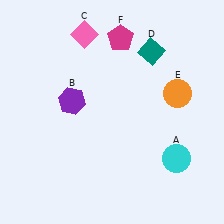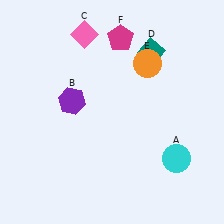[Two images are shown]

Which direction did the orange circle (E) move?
The orange circle (E) moved left.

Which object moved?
The orange circle (E) moved left.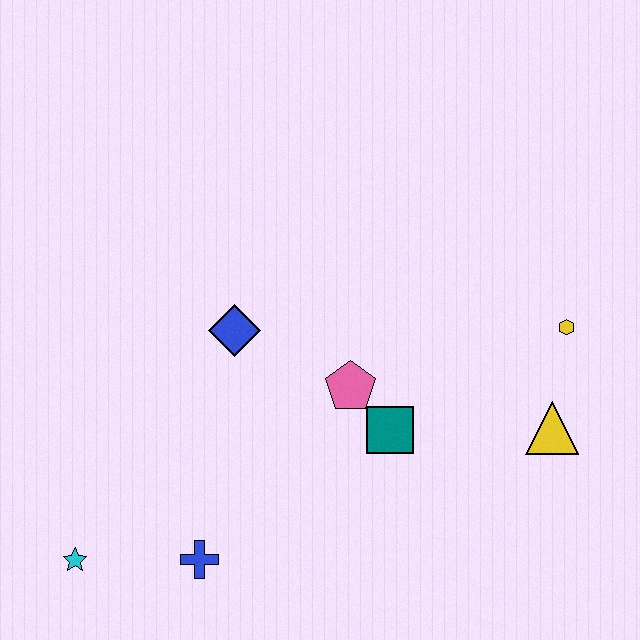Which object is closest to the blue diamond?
The pink pentagon is closest to the blue diamond.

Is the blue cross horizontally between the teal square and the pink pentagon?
No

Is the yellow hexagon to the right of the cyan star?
Yes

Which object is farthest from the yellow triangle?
The cyan star is farthest from the yellow triangle.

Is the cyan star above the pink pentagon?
No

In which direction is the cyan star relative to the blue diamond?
The cyan star is below the blue diamond.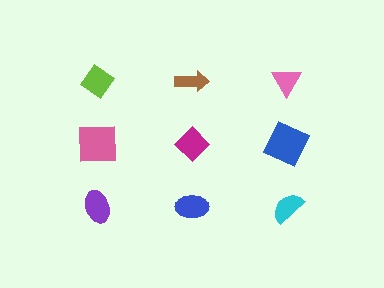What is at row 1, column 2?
A brown arrow.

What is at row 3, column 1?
A purple ellipse.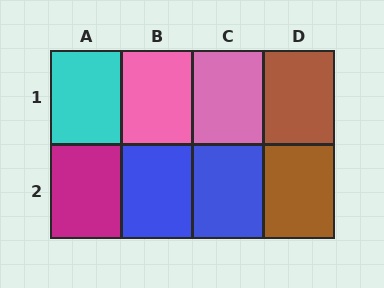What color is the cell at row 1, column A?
Cyan.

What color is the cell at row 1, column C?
Pink.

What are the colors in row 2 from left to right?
Magenta, blue, blue, brown.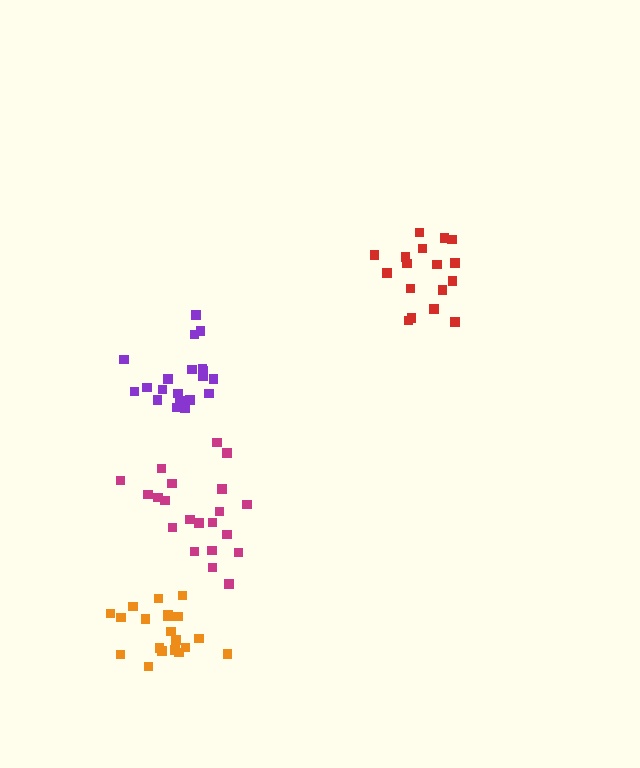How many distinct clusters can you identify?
There are 4 distinct clusters.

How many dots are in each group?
Group 1: 17 dots, Group 2: 21 dots, Group 3: 20 dots, Group 4: 20 dots (78 total).